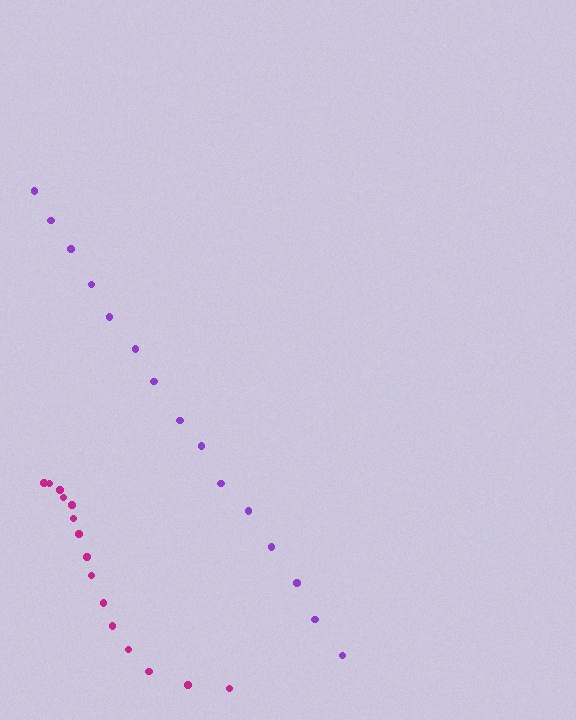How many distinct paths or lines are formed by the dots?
There are 2 distinct paths.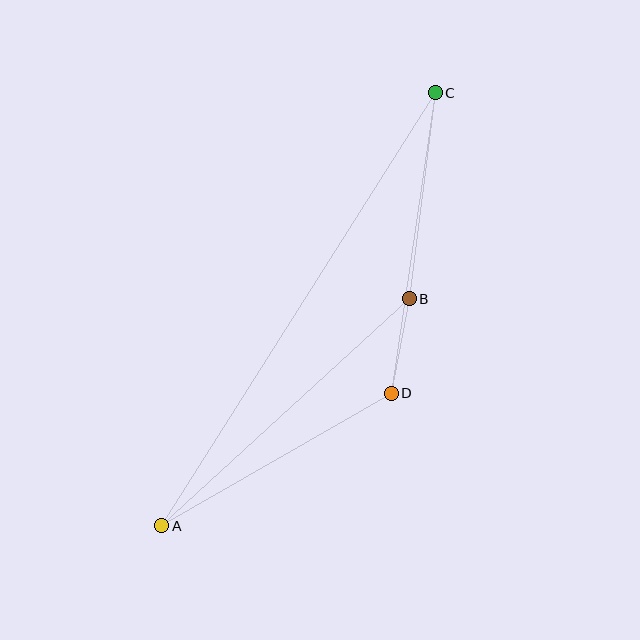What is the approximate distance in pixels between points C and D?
The distance between C and D is approximately 304 pixels.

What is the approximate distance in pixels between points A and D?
The distance between A and D is approximately 265 pixels.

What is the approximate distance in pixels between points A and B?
The distance between A and B is approximately 336 pixels.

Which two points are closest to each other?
Points B and D are closest to each other.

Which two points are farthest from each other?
Points A and C are farthest from each other.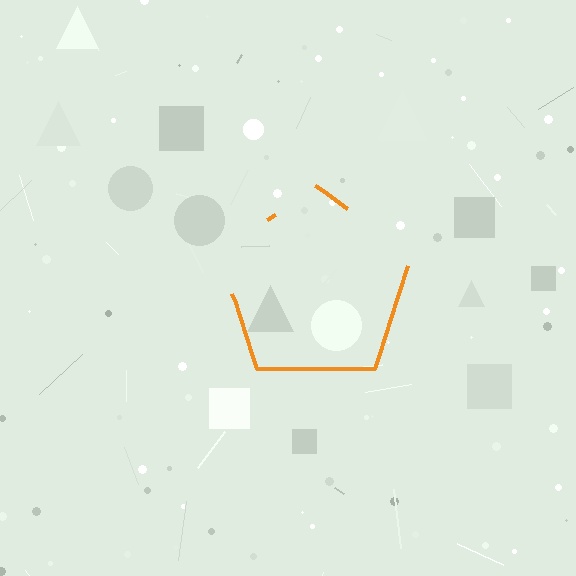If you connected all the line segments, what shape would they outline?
They would outline a pentagon.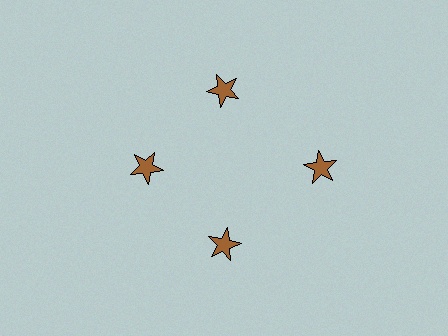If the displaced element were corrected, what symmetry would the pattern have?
It would have 4-fold rotational symmetry — the pattern would map onto itself every 90 degrees.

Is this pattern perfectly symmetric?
No. The 4 brown stars are arranged in a ring, but one element near the 3 o'clock position is pushed outward from the center, breaking the 4-fold rotational symmetry.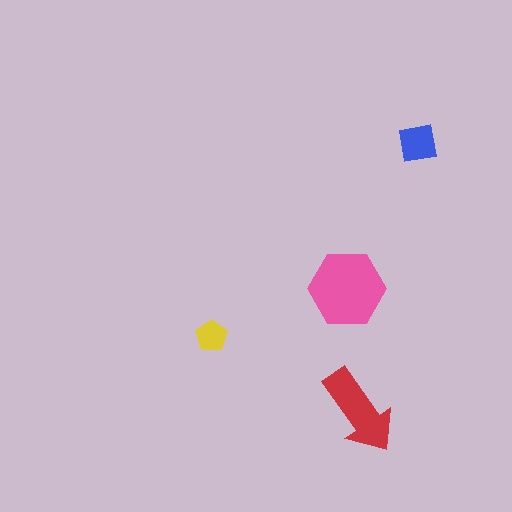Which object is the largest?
The pink hexagon.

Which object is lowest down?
The red arrow is bottommost.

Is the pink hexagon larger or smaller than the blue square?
Larger.